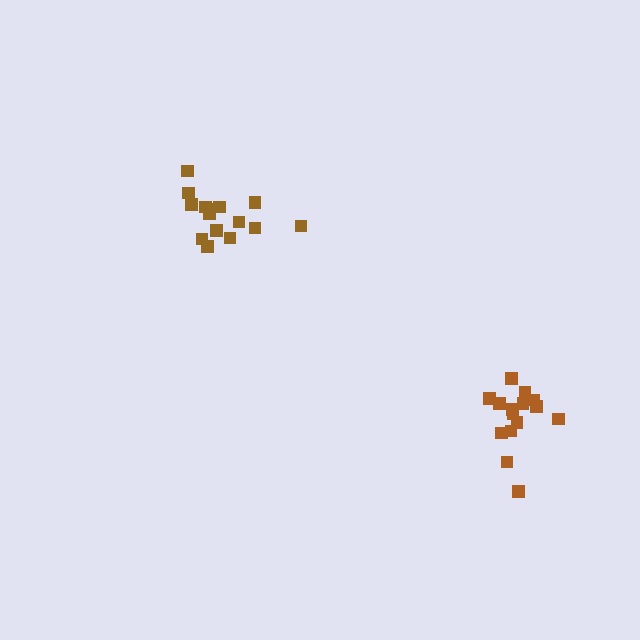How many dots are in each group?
Group 1: 15 dots, Group 2: 15 dots (30 total).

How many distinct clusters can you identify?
There are 2 distinct clusters.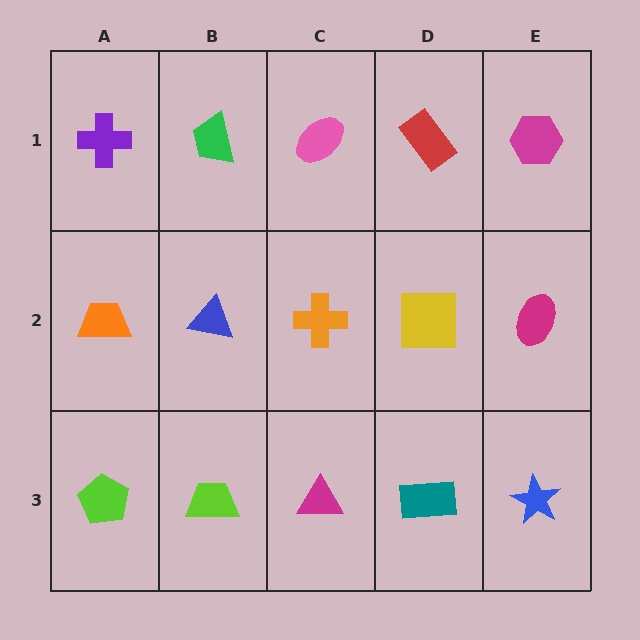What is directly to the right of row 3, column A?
A lime trapezoid.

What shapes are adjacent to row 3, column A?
An orange trapezoid (row 2, column A), a lime trapezoid (row 3, column B).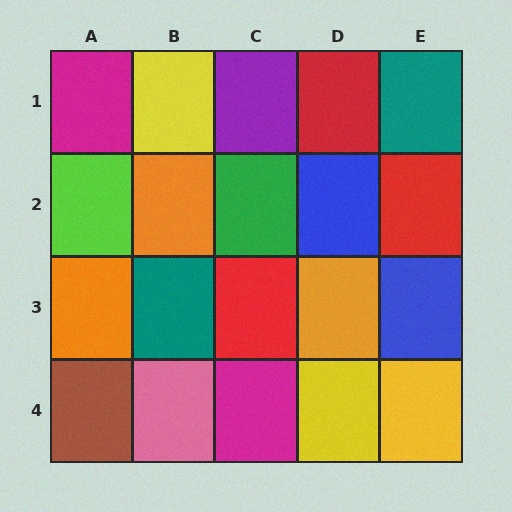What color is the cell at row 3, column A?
Orange.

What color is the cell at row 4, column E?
Yellow.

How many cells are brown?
1 cell is brown.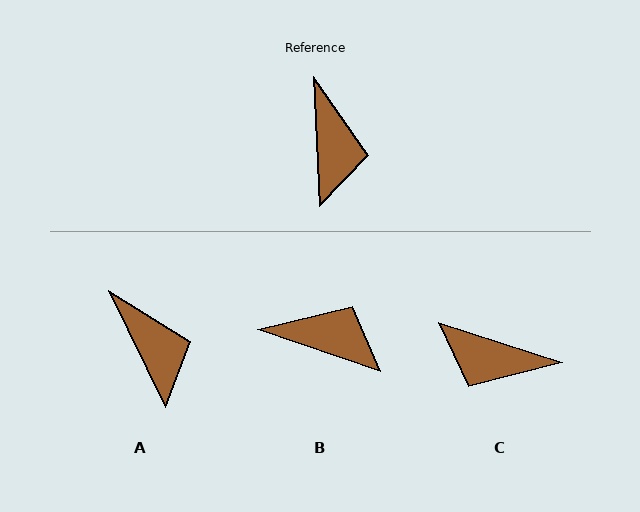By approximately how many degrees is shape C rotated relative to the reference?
Approximately 111 degrees clockwise.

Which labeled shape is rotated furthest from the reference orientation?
C, about 111 degrees away.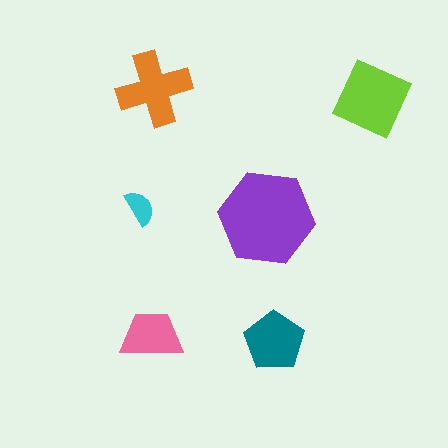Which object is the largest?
The purple hexagon.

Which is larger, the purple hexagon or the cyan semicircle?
The purple hexagon.